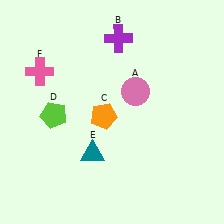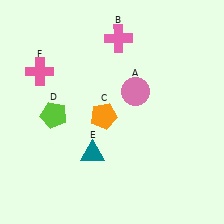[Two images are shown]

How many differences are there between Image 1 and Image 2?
There is 1 difference between the two images.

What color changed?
The cross (B) changed from purple in Image 1 to pink in Image 2.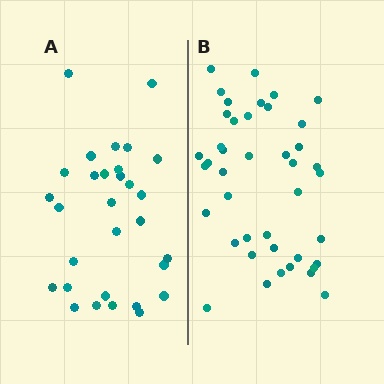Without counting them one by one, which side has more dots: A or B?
Region B (the right region) has more dots.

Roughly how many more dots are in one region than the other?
Region B has roughly 12 or so more dots than region A.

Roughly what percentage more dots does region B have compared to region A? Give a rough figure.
About 40% more.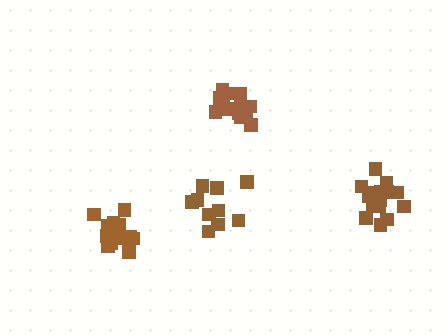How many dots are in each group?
Group 1: 10 dots, Group 2: 14 dots, Group 3: 16 dots, Group 4: 15 dots (55 total).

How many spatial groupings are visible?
There are 4 spatial groupings.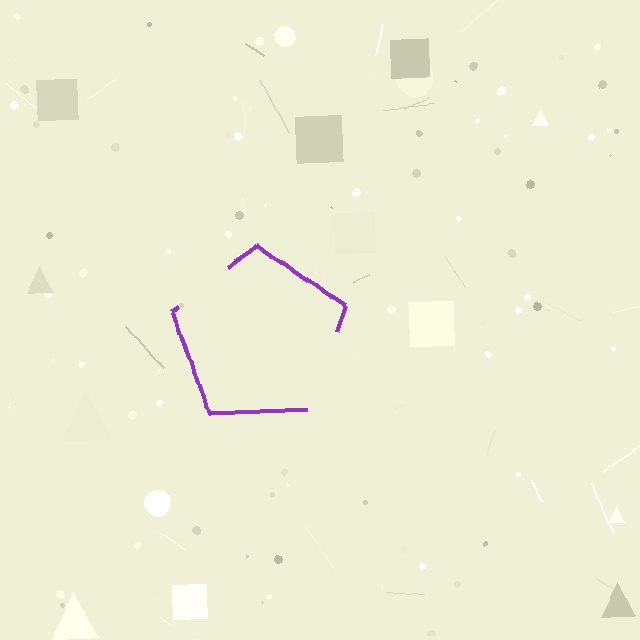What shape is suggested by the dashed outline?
The dashed outline suggests a pentagon.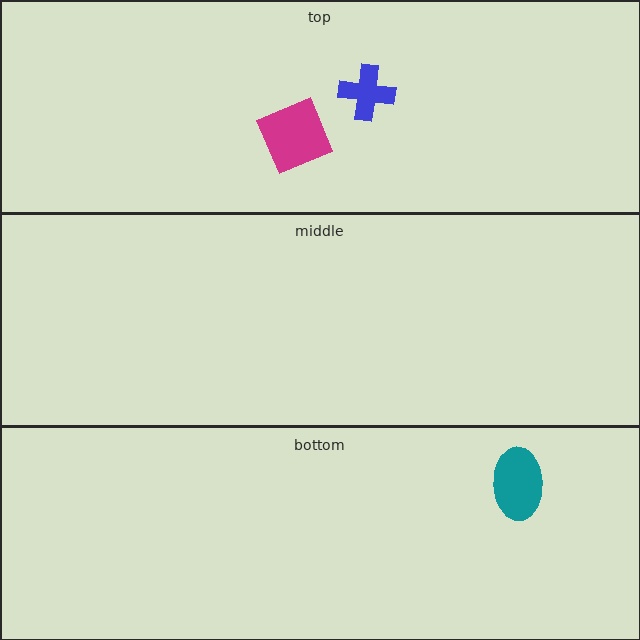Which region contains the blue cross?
The top region.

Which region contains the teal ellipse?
The bottom region.